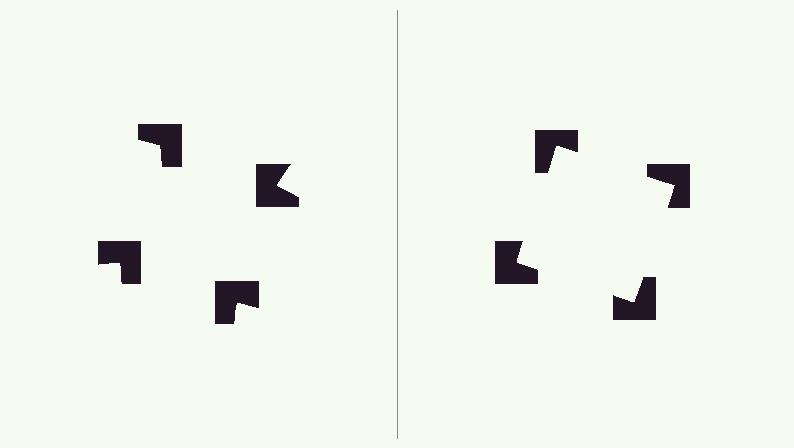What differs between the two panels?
The notched squares are positioned identically on both sides; only the wedge orientations differ. On the right they align to a square; on the left they are misaligned.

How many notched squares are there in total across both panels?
8 — 4 on each side.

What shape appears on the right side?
An illusory square.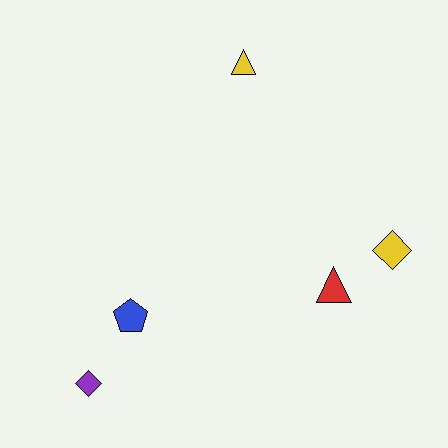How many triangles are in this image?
There are 2 triangles.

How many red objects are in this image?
There is 1 red object.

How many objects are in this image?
There are 5 objects.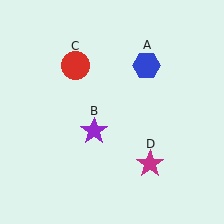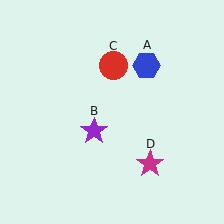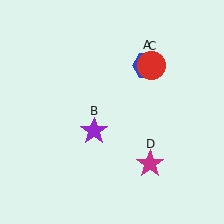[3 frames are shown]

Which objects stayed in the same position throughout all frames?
Blue hexagon (object A) and purple star (object B) and magenta star (object D) remained stationary.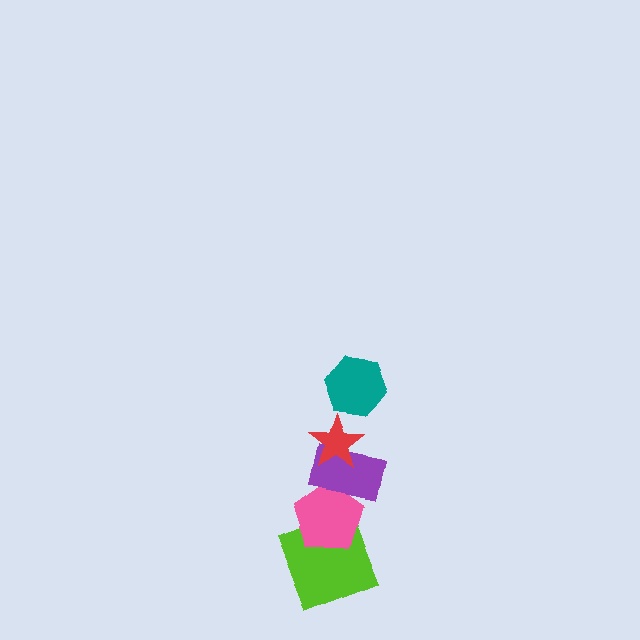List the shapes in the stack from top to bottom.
From top to bottom: the teal hexagon, the red star, the purple rectangle, the pink pentagon, the lime square.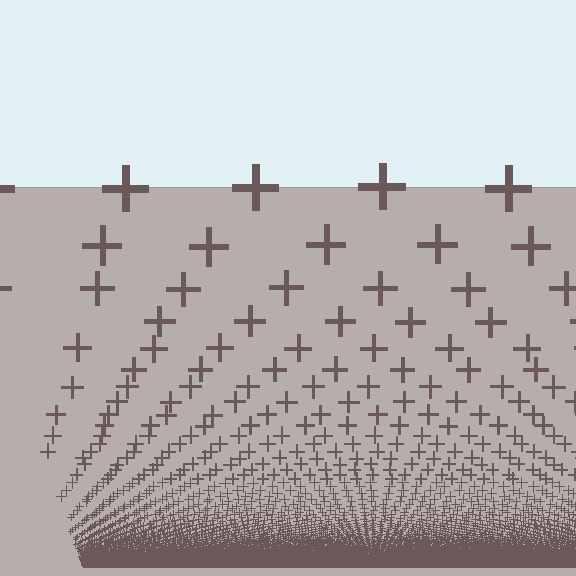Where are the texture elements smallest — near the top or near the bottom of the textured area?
Near the bottom.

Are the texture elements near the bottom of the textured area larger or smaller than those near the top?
Smaller. The gradient is inverted — elements near the bottom are smaller and denser.